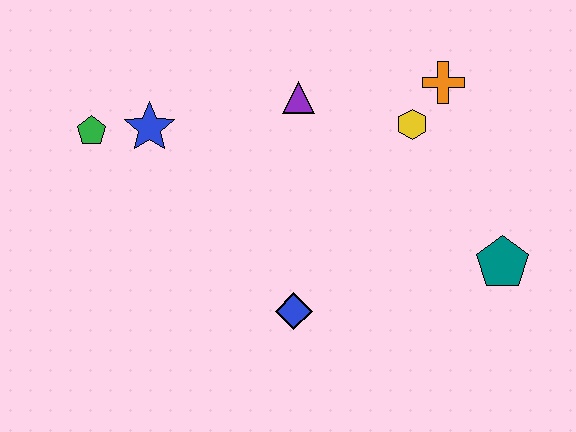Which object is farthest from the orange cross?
The green pentagon is farthest from the orange cross.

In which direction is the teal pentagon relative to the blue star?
The teal pentagon is to the right of the blue star.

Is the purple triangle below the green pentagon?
No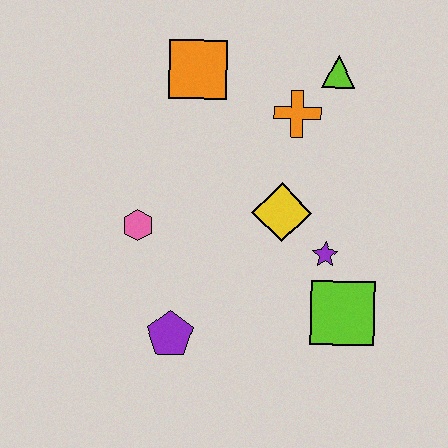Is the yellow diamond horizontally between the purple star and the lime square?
No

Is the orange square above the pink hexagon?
Yes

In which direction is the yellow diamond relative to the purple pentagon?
The yellow diamond is above the purple pentagon.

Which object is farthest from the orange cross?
The purple pentagon is farthest from the orange cross.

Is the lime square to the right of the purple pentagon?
Yes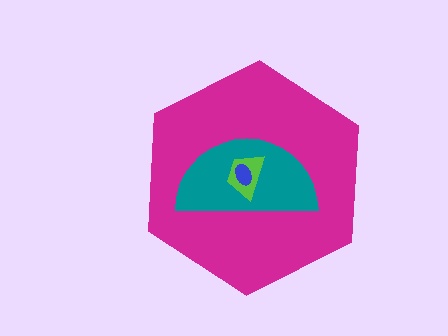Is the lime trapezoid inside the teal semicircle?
Yes.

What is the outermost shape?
The magenta hexagon.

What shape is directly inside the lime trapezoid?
The blue ellipse.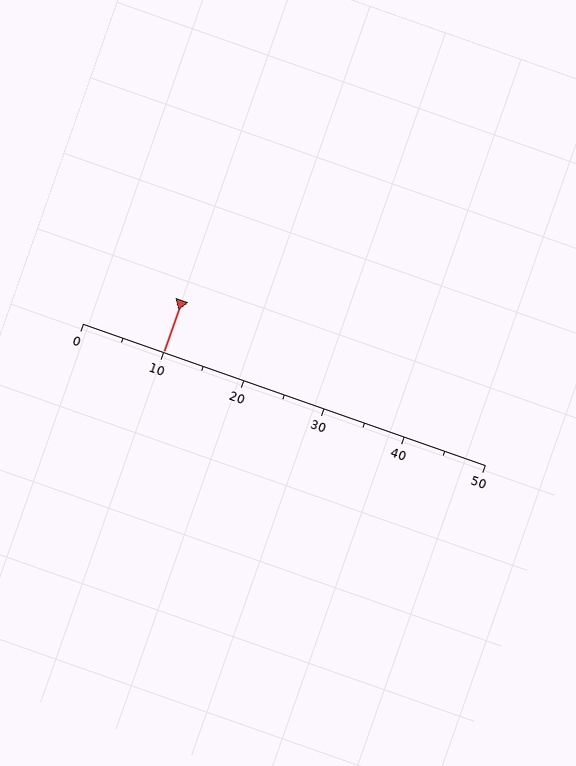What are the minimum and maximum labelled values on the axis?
The axis runs from 0 to 50.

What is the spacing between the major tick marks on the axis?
The major ticks are spaced 10 apart.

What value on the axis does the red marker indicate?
The marker indicates approximately 10.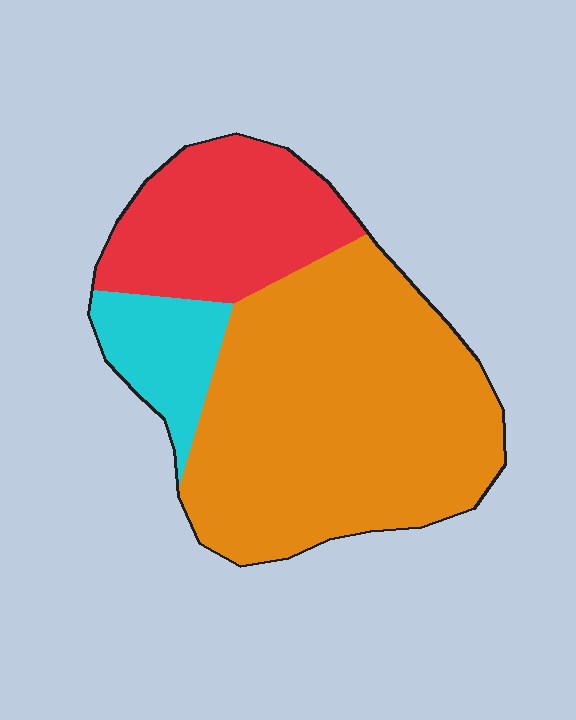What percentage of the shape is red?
Red covers around 25% of the shape.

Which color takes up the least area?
Cyan, at roughly 10%.